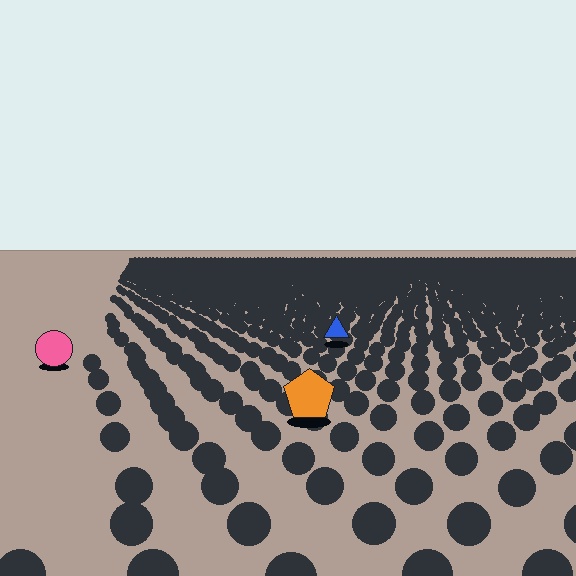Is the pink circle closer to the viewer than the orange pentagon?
No. The orange pentagon is closer — you can tell from the texture gradient: the ground texture is coarser near it.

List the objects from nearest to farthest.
From nearest to farthest: the orange pentagon, the pink circle, the blue triangle.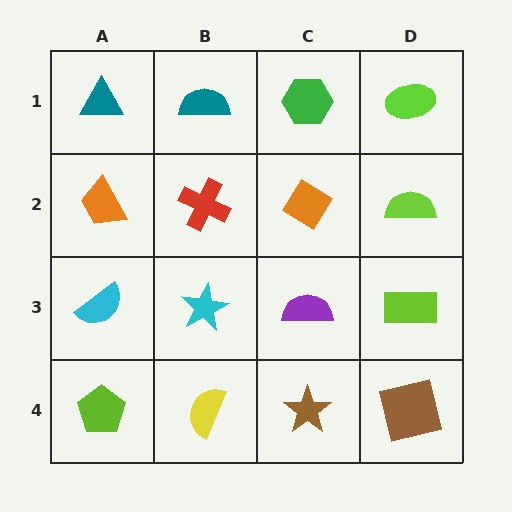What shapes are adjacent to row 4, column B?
A cyan star (row 3, column B), a lime pentagon (row 4, column A), a brown star (row 4, column C).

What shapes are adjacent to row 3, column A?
An orange trapezoid (row 2, column A), a lime pentagon (row 4, column A), a cyan star (row 3, column B).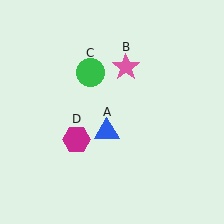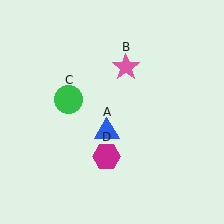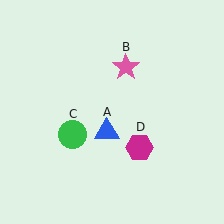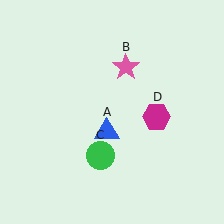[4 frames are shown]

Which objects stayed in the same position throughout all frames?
Blue triangle (object A) and pink star (object B) remained stationary.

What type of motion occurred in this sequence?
The green circle (object C), magenta hexagon (object D) rotated counterclockwise around the center of the scene.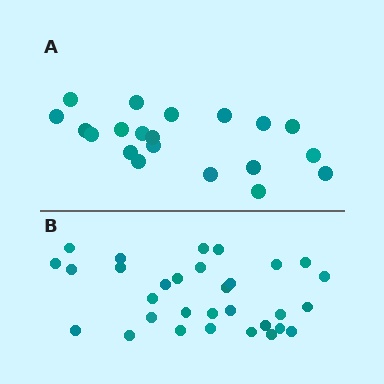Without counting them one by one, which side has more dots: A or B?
Region B (the bottom region) has more dots.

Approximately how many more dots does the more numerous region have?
Region B has roughly 12 or so more dots than region A.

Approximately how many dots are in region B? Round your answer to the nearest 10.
About 30 dots. (The exact count is 31, which rounds to 30.)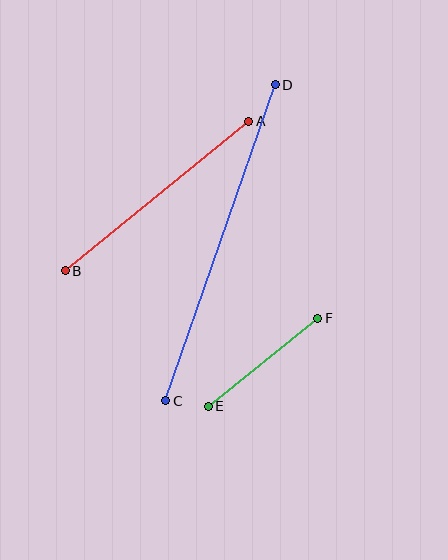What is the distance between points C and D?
The distance is approximately 334 pixels.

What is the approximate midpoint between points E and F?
The midpoint is at approximately (263, 362) pixels.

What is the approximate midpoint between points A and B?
The midpoint is at approximately (157, 196) pixels.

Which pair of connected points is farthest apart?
Points C and D are farthest apart.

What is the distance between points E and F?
The distance is approximately 140 pixels.